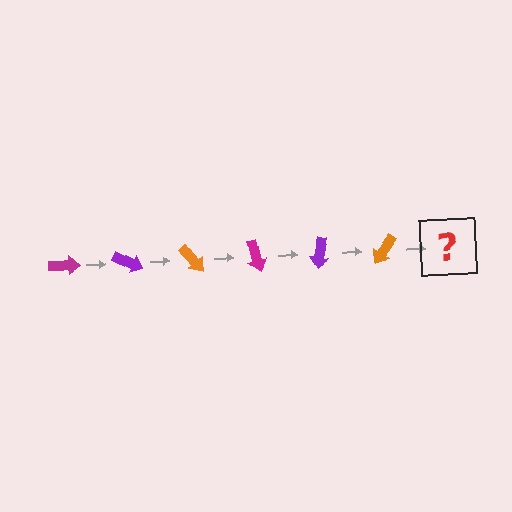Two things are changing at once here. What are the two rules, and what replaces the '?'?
The two rules are that it rotates 25 degrees each step and the color cycles through magenta, purple, and orange. The '?' should be a magenta arrow, rotated 150 degrees from the start.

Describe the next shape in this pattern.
It should be a magenta arrow, rotated 150 degrees from the start.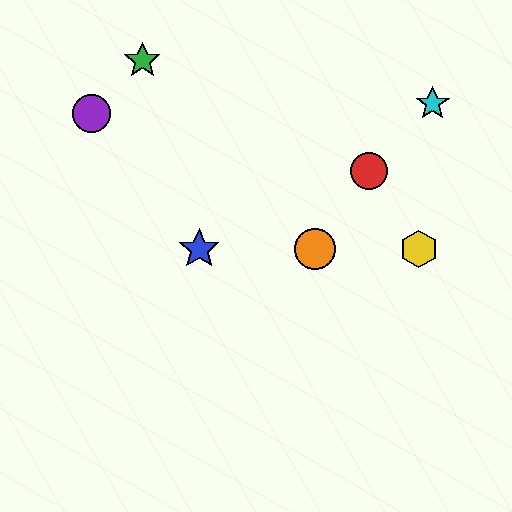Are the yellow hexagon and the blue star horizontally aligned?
Yes, both are at y≈249.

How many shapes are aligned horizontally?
3 shapes (the blue star, the yellow hexagon, the orange circle) are aligned horizontally.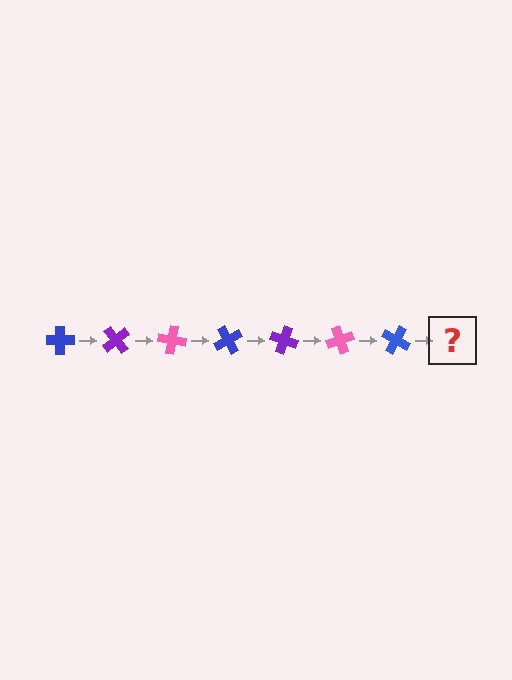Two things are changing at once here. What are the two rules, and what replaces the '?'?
The two rules are that it rotates 50 degrees each step and the color cycles through blue, purple, and pink. The '?' should be a purple cross, rotated 350 degrees from the start.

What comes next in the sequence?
The next element should be a purple cross, rotated 350 degrees from the start.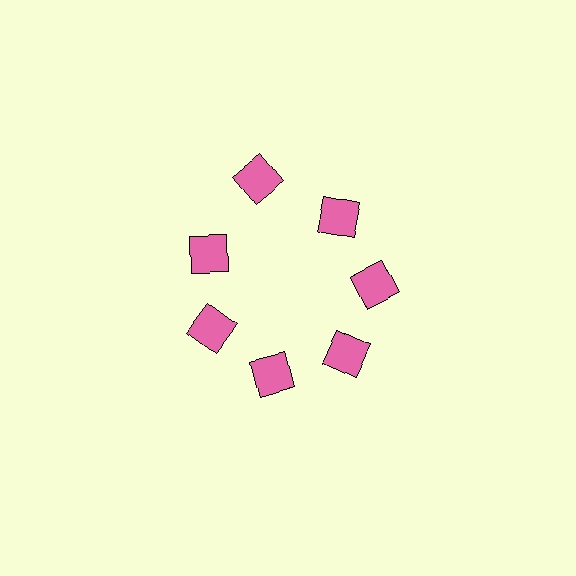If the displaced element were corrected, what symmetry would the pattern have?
It would have 7-fold rotational symmetry — the pattern would map onto itself every 51 degrees.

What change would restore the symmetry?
The symmetry would be restored by moving it inward, back onto the ring so that all 7 squares sit at equal angles and equal distance from the center.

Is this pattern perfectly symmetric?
No. The 7 pink squares are arranged in a ring, but one element near the 12 o'clock position is pushed outward from the center, breaking the 7-fold rotational symmetry.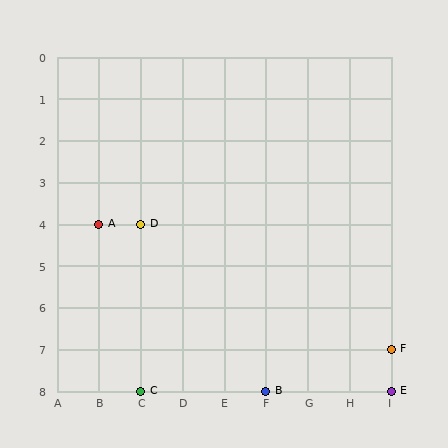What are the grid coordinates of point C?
Point C is at grid coordinates (C, 8).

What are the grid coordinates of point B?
Point B is at grid coordinates (F, 8).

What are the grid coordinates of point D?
Point D is at grid coordinates (C, 4).